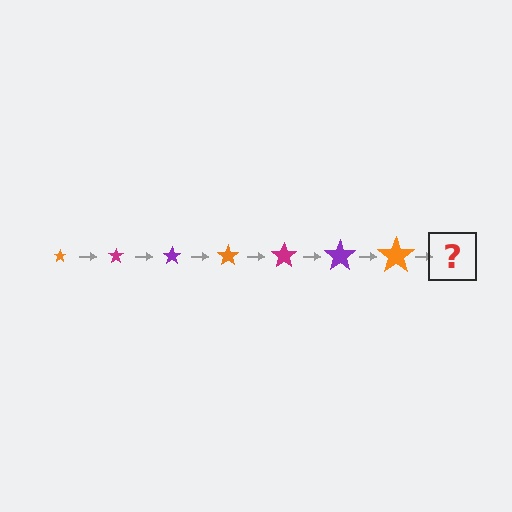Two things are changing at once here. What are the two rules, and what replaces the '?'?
The two rules are that the star grows larger each step and the color cycles through orange, magenta, and purple. The '?' should be a magenta star, larger than the previous one.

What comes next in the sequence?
The next element should be a magenta star, larger than the previous one.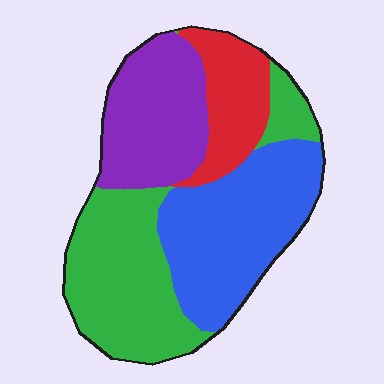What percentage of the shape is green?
Green covers 32% of the shape.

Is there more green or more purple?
Green.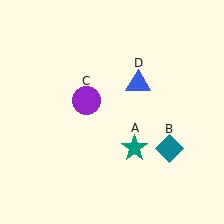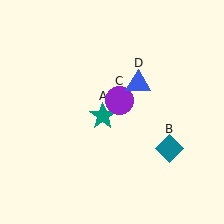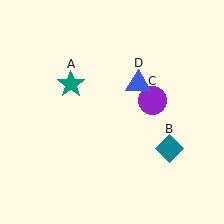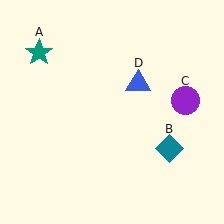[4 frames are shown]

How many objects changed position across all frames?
2 objects changed position: teal star (object A), purple circle (object C).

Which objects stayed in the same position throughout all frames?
Teal diamond (object B) and blue triangle (object D) remained stationary.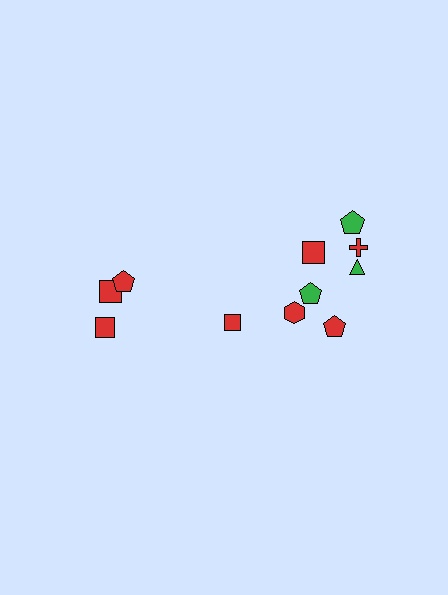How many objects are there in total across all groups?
There are 11 objects.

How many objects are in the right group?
There are 7 objects.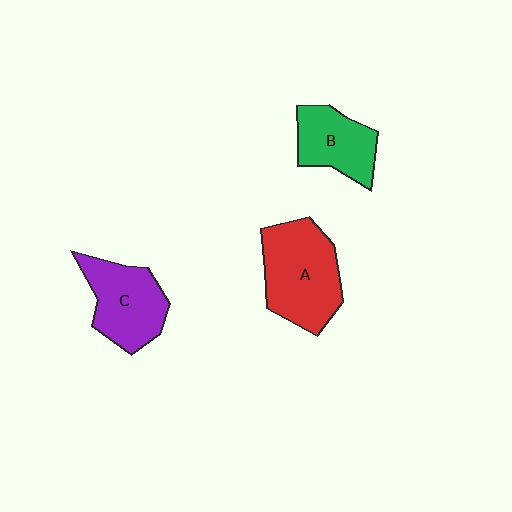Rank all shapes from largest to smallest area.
From largest to smallest: A (red), C (purple), B (green).